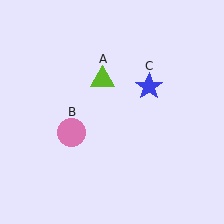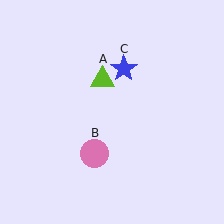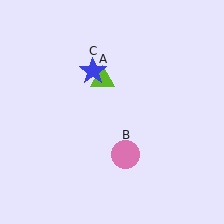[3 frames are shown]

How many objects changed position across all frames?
2 objects changed position: pink circle (object B), blue star (object C).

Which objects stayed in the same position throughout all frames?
Lime triangle (object A) remained stationary.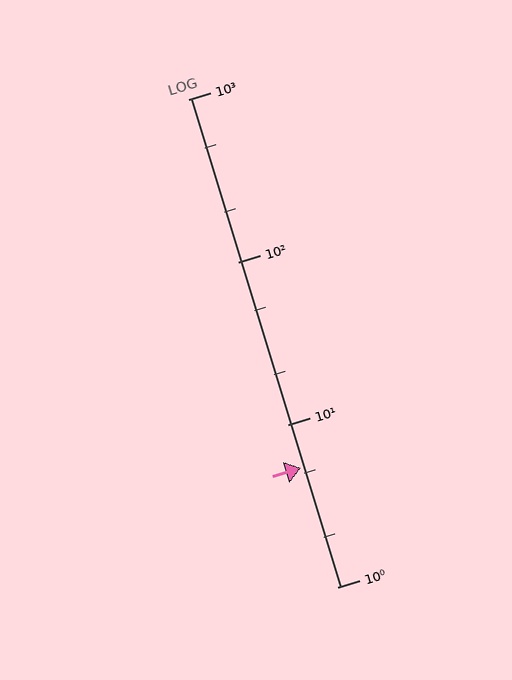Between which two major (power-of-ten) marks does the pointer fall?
The pointer is between 1 and 10.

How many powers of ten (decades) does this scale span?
The scale spans 3 decades, from 1 to 1000.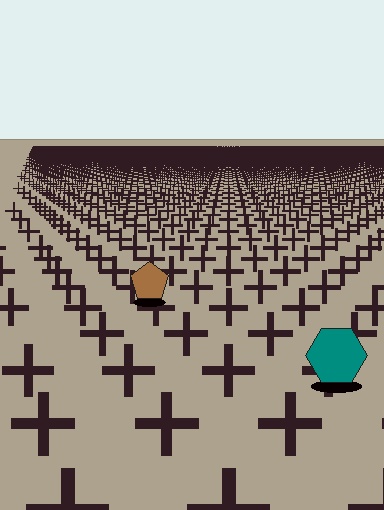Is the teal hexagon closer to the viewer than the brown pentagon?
Yes. The teal hexagon is closer — you can tell from the texture gradient: the ground texture is coarser near it.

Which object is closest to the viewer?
The teal hexagon is closest. The texture marks near it are larger and more spread out.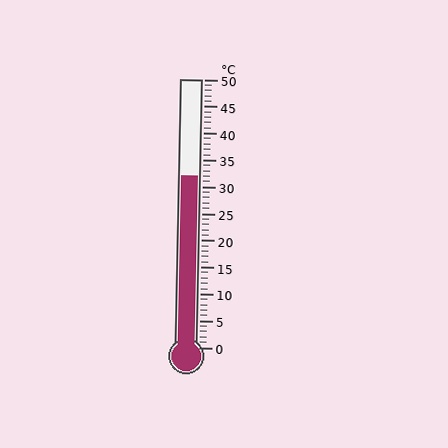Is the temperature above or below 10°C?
The temperature is above 10°C.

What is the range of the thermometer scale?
The thermometer scale ranges from 0°C to 50°C.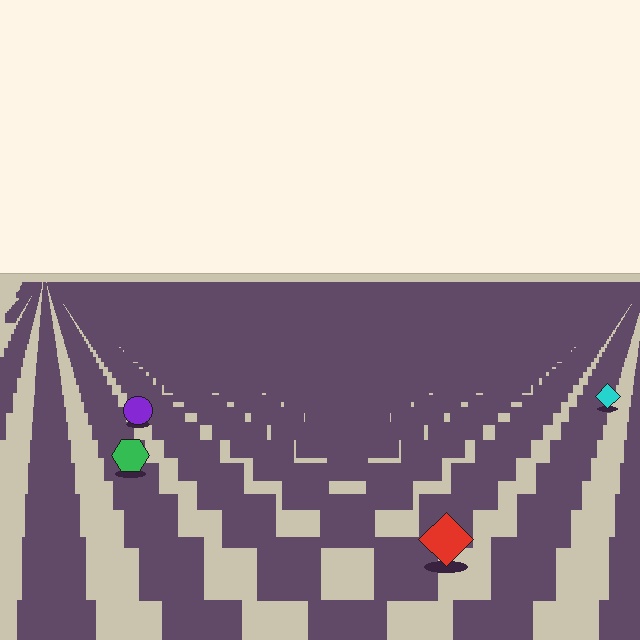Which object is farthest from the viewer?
The cyan diamond is farthest from the viewer. It appears smaller and the ground texture around it is denser.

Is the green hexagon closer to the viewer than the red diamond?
No. The red diamond is closer — you can tell from the texture gradient: the ground texture is coarser near it.